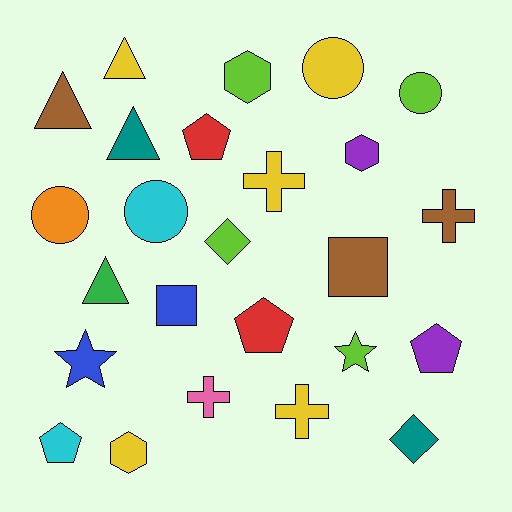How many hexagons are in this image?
There are 3 hexagons.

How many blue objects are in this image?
There are 2 blue objects.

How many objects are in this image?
There are 25 objects.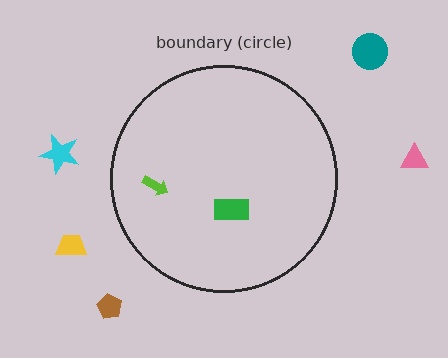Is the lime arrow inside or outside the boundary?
Inside.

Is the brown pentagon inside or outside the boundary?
Outside.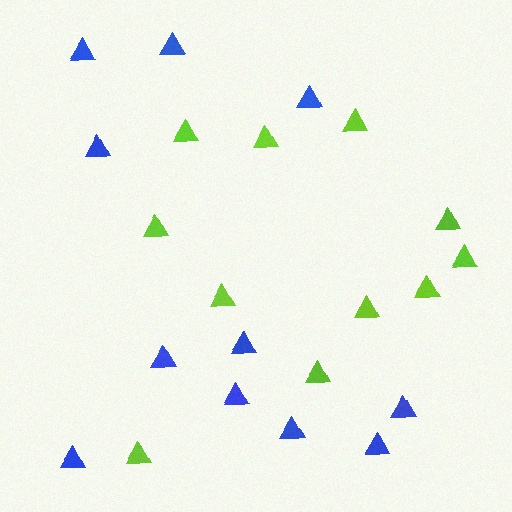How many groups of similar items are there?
There are 2 groups: one group of blue triangles (11) and one group of lime triangles (11).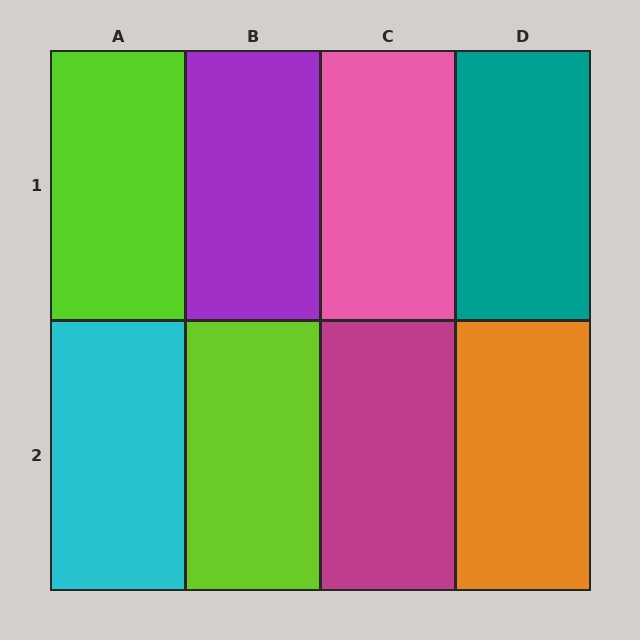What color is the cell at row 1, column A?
Lime.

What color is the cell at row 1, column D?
Teal.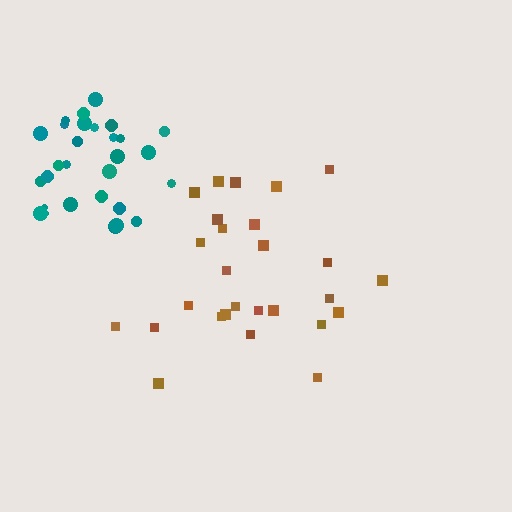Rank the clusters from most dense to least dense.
teal, brown.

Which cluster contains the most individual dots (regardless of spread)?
Teal (29).